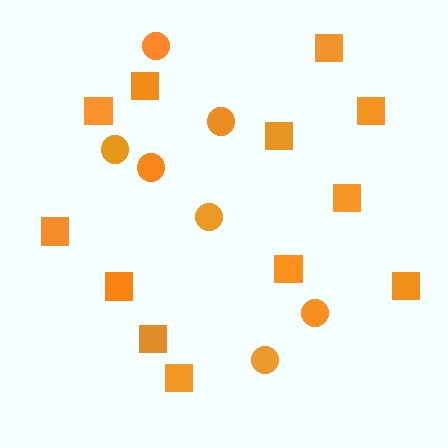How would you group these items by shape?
There are 2 groups: one group of squares (12) and one group of circles (7).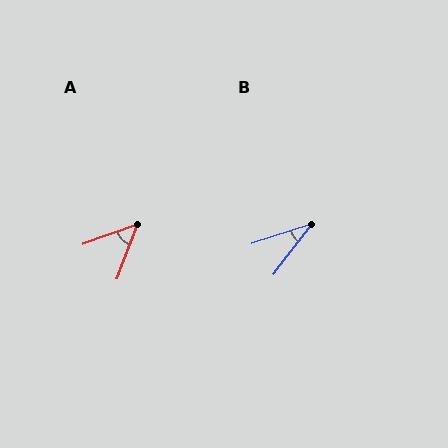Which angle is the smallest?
B, at approximately 35 degrees.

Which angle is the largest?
A, at approximately 50 degrees.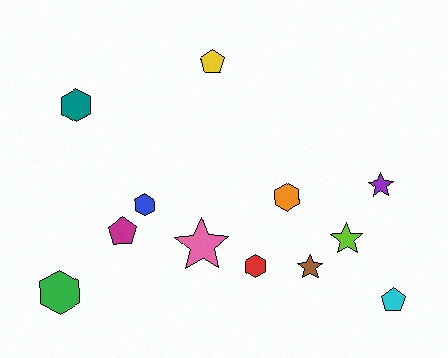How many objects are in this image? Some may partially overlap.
There are 12 objects.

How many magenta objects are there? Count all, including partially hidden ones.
There is 1 magenta object.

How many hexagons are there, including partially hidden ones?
There are 5 hexagons.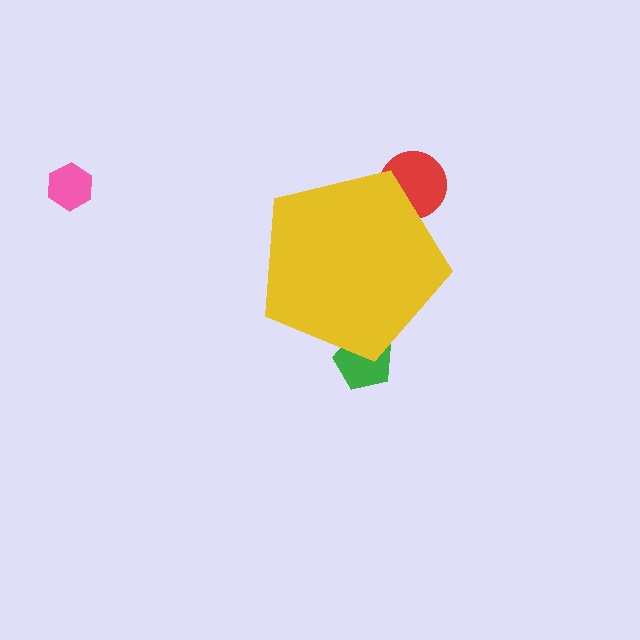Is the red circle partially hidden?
Yes, the red circle is partially hidden behind the yellow pentagon.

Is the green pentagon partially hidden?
Yes, the green pentagon is partially hidden behind the yellow pentagon.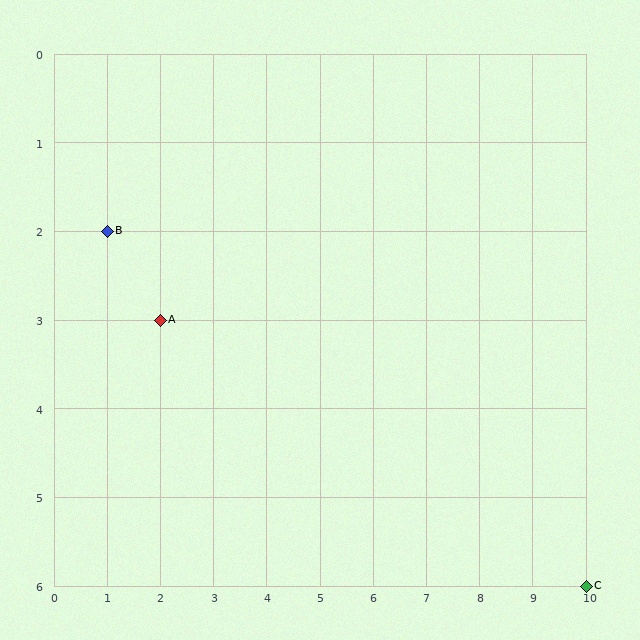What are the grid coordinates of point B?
Point B is at grid coordinates (1, 2).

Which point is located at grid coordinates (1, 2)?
Point B is at (1, 2).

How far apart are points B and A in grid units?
Points B and A are 1 column and 1 row apart (about 1.4 grid units diagonally).